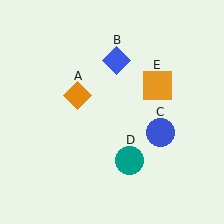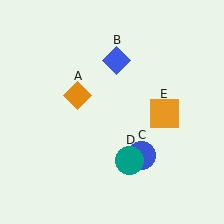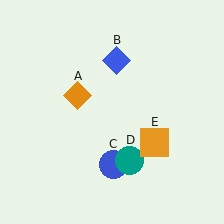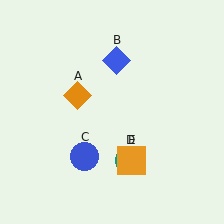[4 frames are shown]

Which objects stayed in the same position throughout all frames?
Orange diamond (object A) and blue diamond (object B) and teal circle (object D) remained stationary.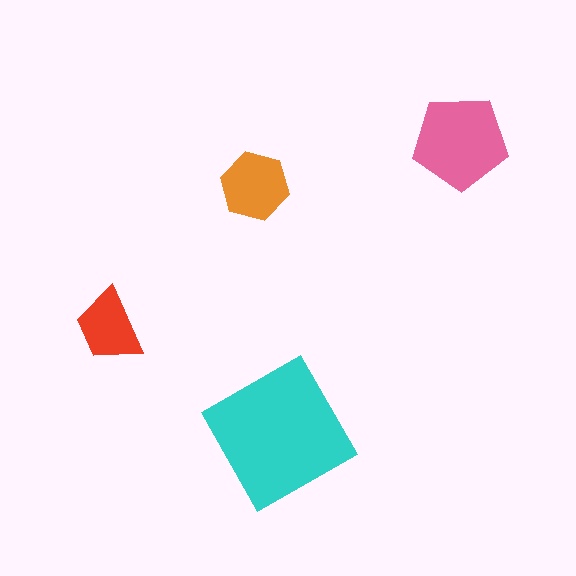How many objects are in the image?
There are 4 objects in the image.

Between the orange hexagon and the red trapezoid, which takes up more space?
The orange hexagon.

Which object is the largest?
The cyan square.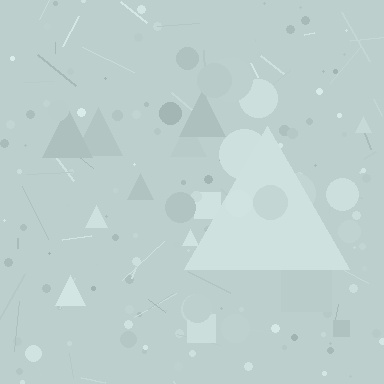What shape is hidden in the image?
A triangle is hidden in the image.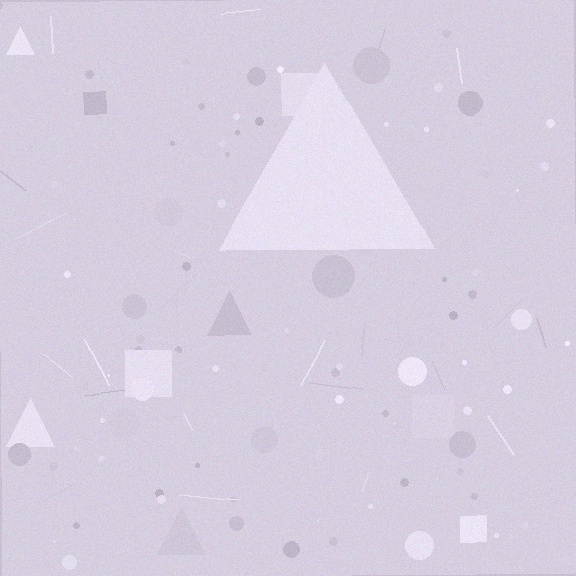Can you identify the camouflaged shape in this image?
The camouflaged shape is a triangle.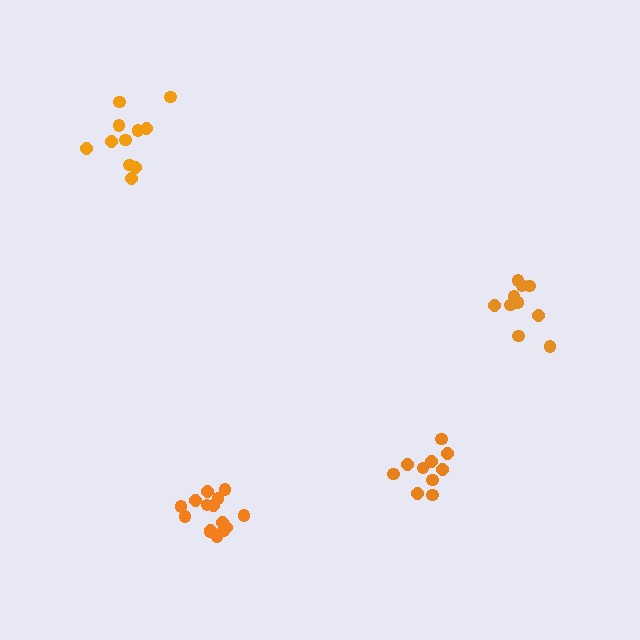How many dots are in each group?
Group 1: 15 dots, Group 2: 10 dots, Group 3: 10 dots, Group 4: 11 dots (46 total).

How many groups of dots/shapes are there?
There are 4 groups.